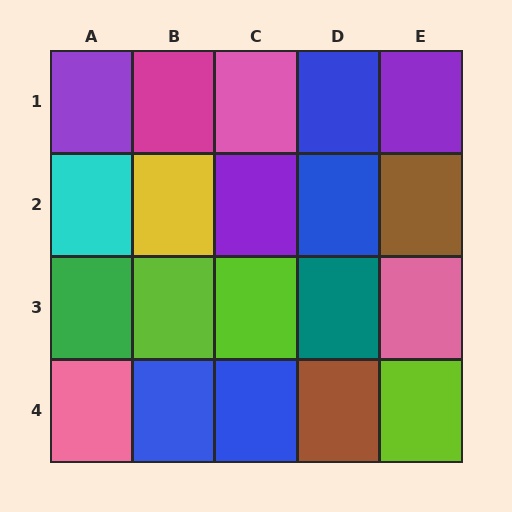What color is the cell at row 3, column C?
Lime.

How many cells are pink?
3 cells are pink.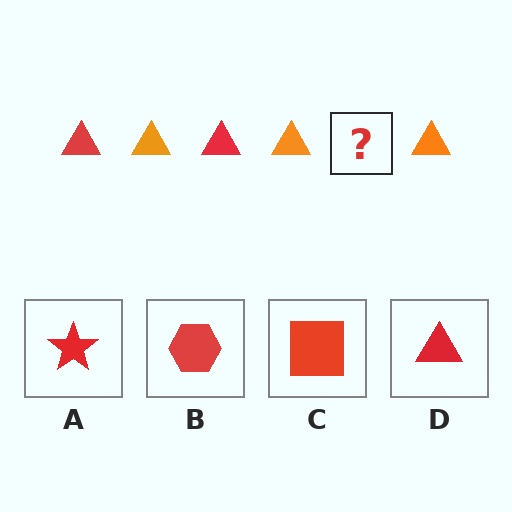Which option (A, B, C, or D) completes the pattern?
D.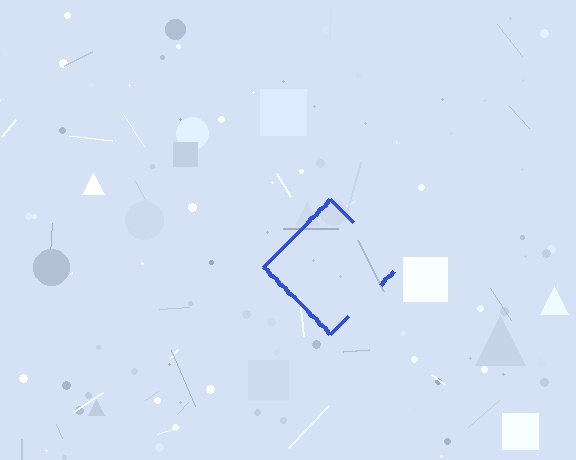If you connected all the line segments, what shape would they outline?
They would outline a diamond.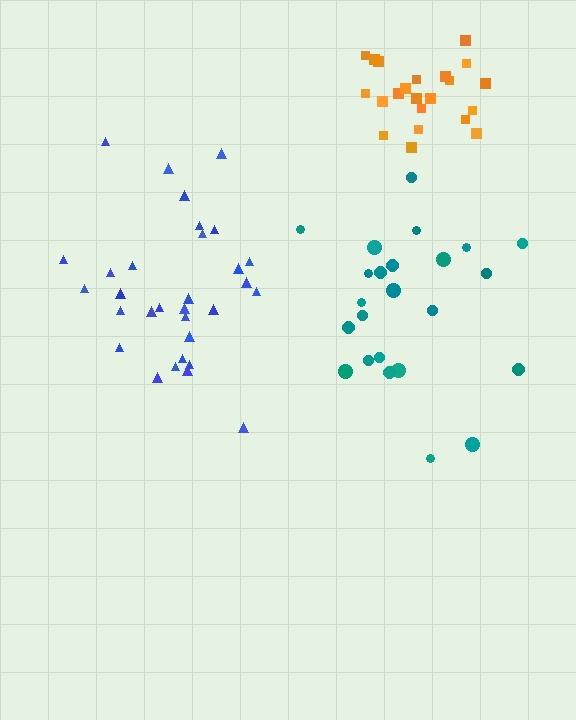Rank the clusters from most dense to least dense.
orange, blue, teal.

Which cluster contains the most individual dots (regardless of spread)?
Blue (31).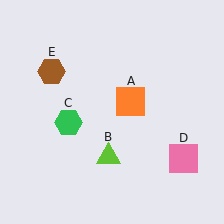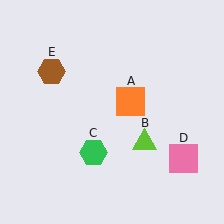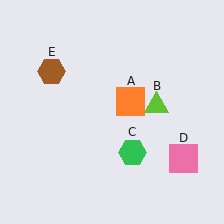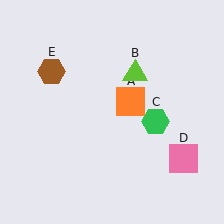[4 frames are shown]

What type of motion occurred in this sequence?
The lime triangle (object B), green hexagon (object C) rotated counterclockwise around the center of the scene.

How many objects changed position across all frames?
2 objects changed position: lime triangle (object B), green hexagon (object C).